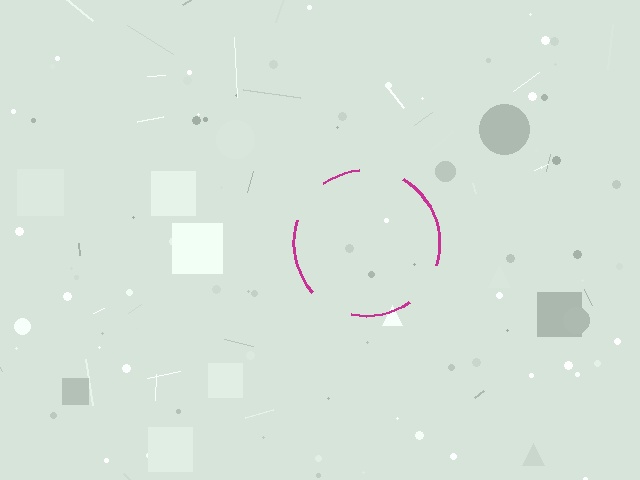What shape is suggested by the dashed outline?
The dashed outline suggests a circle.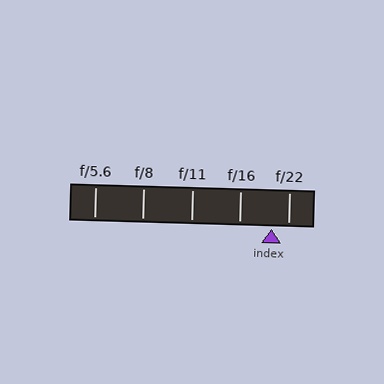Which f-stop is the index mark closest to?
The index mark is closest to f/22.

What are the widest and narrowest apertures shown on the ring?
The widest aperture shown is f/5.6 and the narrowest is f/22.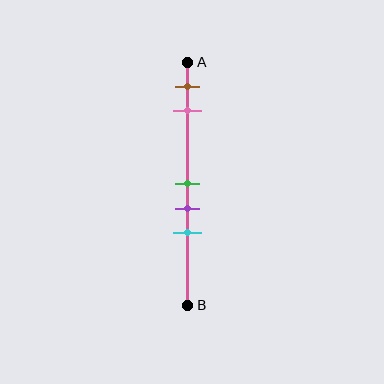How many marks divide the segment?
There are 5 marks dividing the segment.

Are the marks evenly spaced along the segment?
No, the marks are not evenly spaced.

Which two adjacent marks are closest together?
The green and purple marks are the closest adjacent pair.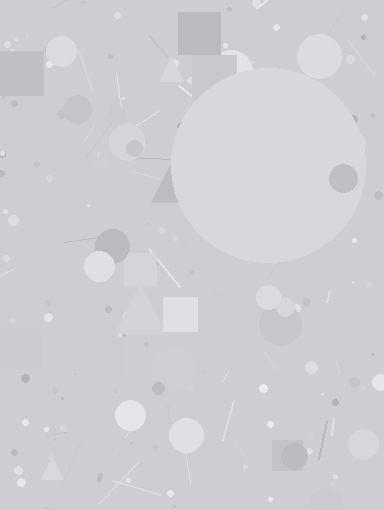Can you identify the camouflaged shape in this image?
The camouflaged shape is a circle.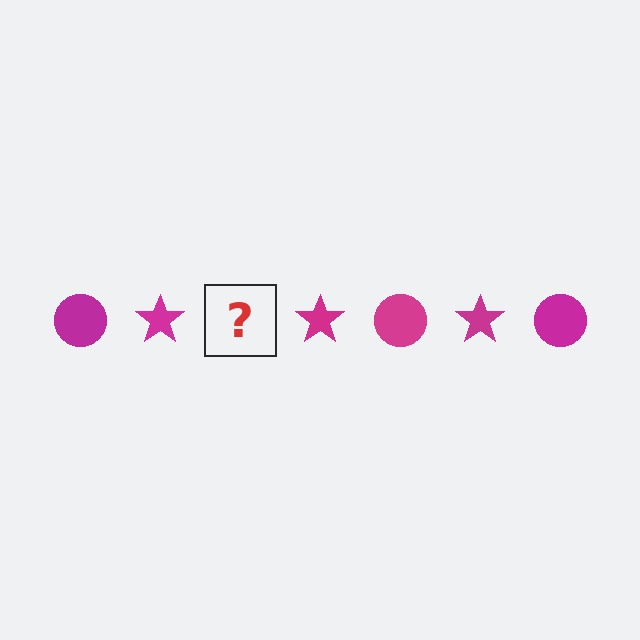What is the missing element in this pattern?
The missing element is a magenta circle.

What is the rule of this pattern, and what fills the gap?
The rule is that the pattern cycles through circle, star shapes in magenta. The gap should be filled with a magenta circle.